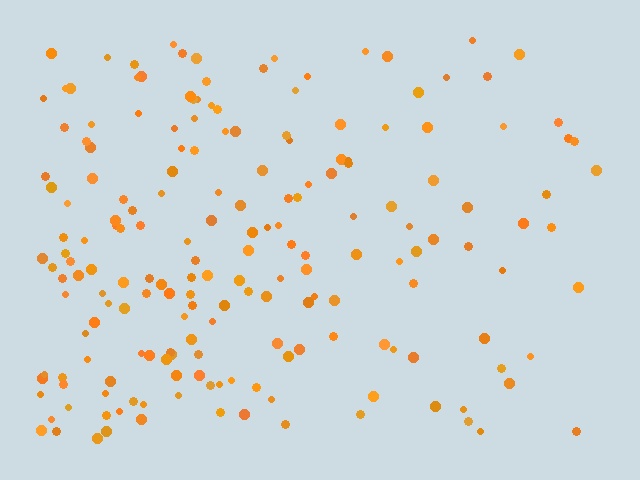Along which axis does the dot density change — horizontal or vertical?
Horizontal.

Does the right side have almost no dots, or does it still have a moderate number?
Still a moderate number, just noticeably fewer than the left.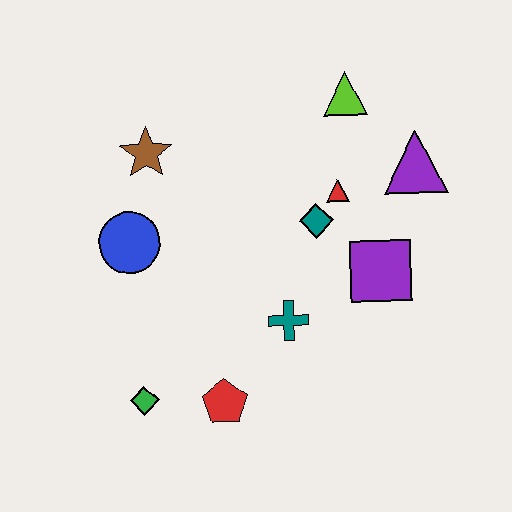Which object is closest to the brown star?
The blue circle is closest to the brown star.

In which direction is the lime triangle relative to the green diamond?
The lime triangle is above the green diamond.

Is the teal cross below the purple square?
Yes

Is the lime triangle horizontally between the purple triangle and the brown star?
Yes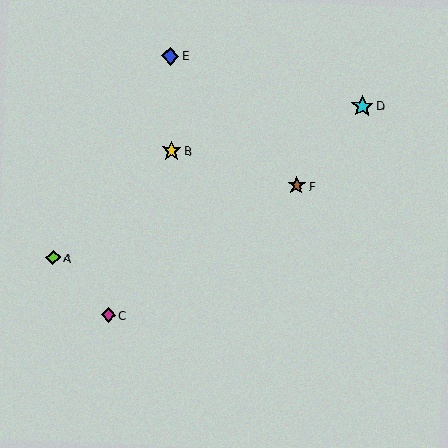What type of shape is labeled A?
Shape A is a lime diamond.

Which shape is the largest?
The cyan star (labeled D) is the largest.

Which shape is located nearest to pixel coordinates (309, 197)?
The brown star (labeled F) at (297, 186) is nearest to that location.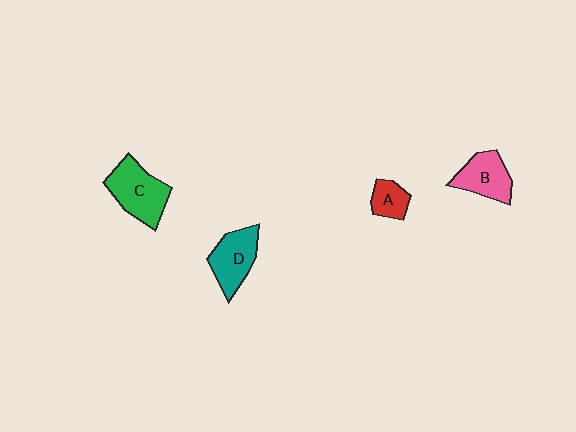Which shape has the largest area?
Shape C (green).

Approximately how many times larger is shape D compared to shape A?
Approximately 1.8 times.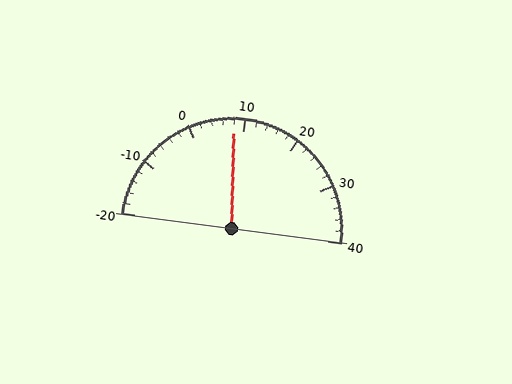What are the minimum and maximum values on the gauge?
The gauge ranges from -20 to 40.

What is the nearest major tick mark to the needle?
The nearest major tick mark is 10.